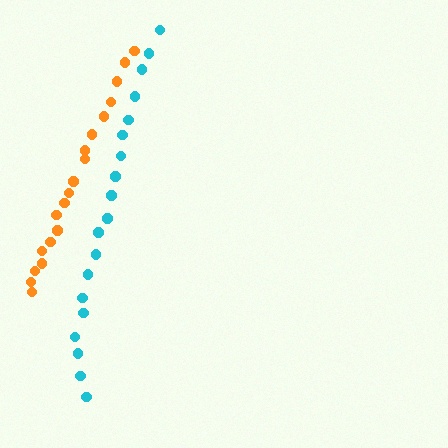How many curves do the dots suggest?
There are 2 distinct paths.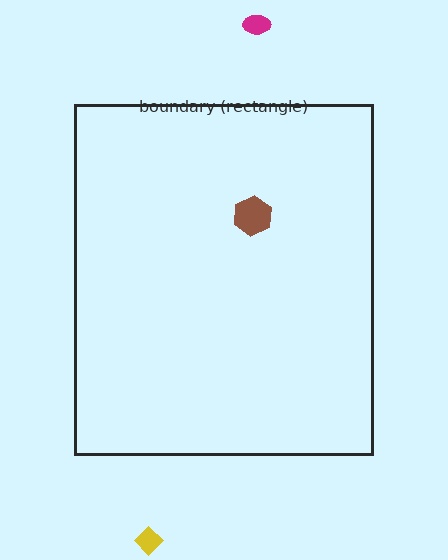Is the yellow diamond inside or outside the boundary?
Outside.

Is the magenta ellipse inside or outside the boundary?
Outside.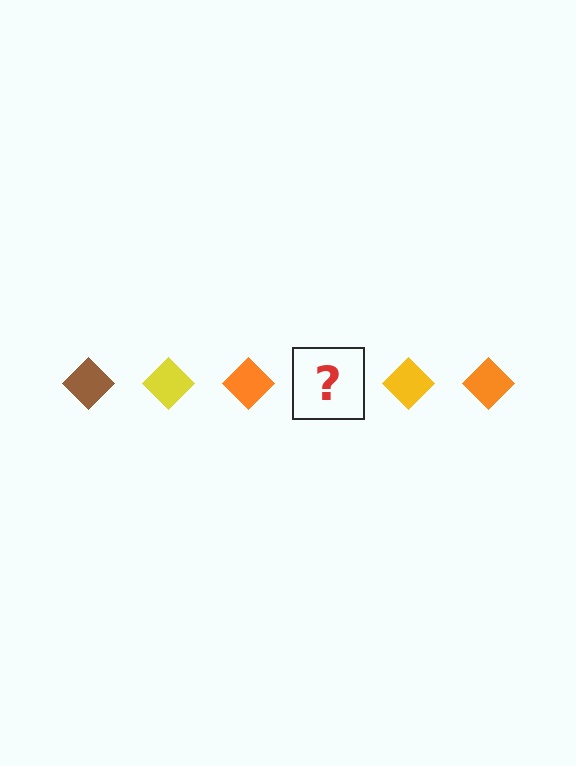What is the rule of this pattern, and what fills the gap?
The rule is that the pattern cycles through brown, yellow, orange diamonds. The gap should be filled with a brown diamond.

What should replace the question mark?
The question mark should be replaced with a brown diamond.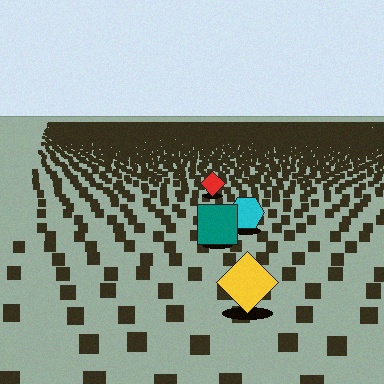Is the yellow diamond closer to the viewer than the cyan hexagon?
Yes. The yellow diamond is closer — you can tell from the texture gradient: the ground texture is coarser near it.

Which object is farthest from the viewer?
The red diamond is farthest from the viewer. It appears smaller and the ground texture around it is denser.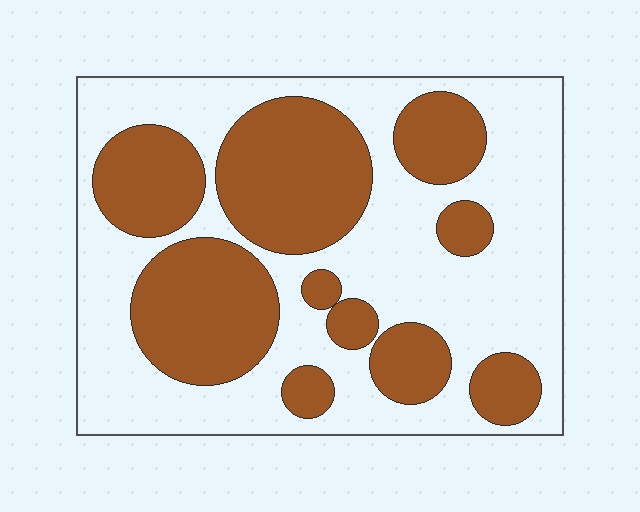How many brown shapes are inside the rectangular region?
10.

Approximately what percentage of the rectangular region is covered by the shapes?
Approximately 40%.